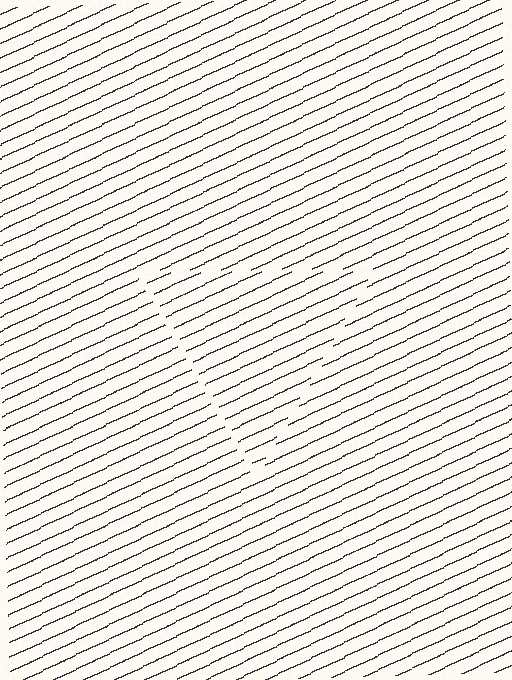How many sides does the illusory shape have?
3 sides — the line-ends trace a triangle.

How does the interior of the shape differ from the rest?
The interior of the shape contains the same grating, shifted by half a period — the contour is defined by the phase discontinuity where line-ends from the inner and outer gratings abut.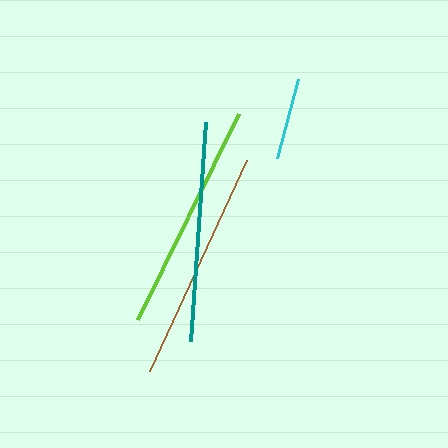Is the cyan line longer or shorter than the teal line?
The teal line is longer than the cyan line.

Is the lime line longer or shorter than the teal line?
The lime line is longer than the teal line.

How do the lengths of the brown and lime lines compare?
The brown and lime lines are approximately the same length.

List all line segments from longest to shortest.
From longest to shortest: brown, lime, teal, cyan.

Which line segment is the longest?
The brown line is the longest at approximately 232 pixels.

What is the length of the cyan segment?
The cyan segment is approximately 81 pixels long.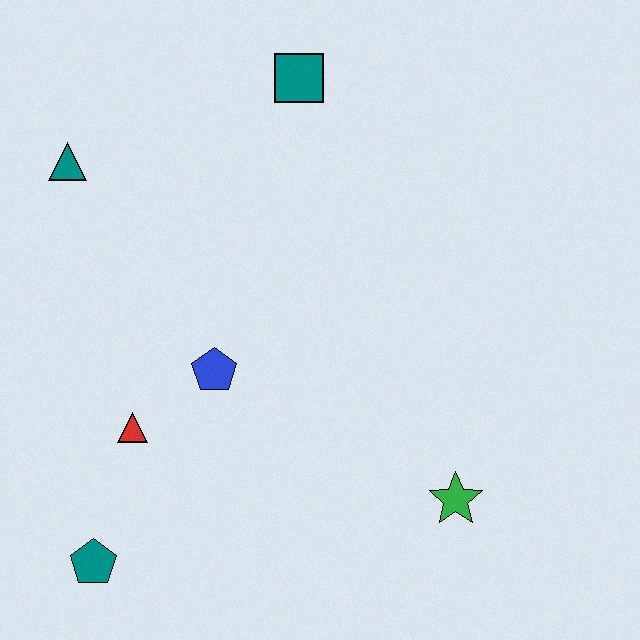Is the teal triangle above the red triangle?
Yes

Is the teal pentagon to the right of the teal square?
No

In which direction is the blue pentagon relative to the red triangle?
The blue pentagon is to the right of the red triangle.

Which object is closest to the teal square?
The teal triangle is closest to the teal square.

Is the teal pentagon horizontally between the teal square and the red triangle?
No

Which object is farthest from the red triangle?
The teal square is farthest from the red triangle.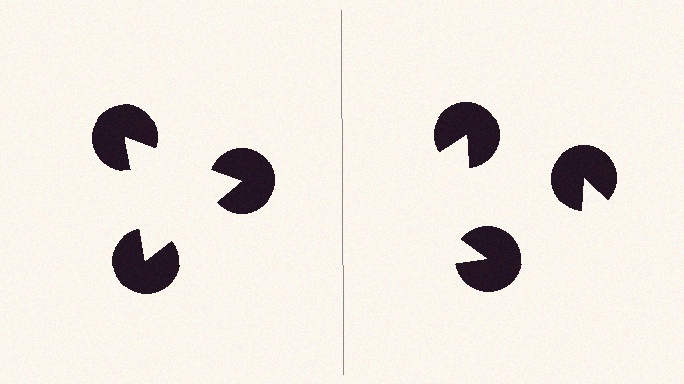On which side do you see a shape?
An illusory triangle appears on the left side. On the right side the wedge cuts are rotated, so no coherent shape forms.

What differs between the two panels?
The pac-man discs are positioned identically on both sides; only the wedge orientations differ. On the left they align to a triangle; on the right they are misaligned.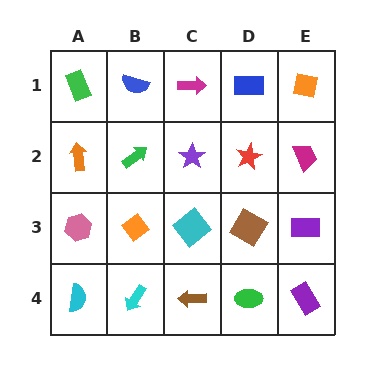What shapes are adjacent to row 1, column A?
An orange arrow (row 2, column A), a blue semicircle (row 1, column B).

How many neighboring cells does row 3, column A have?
3.